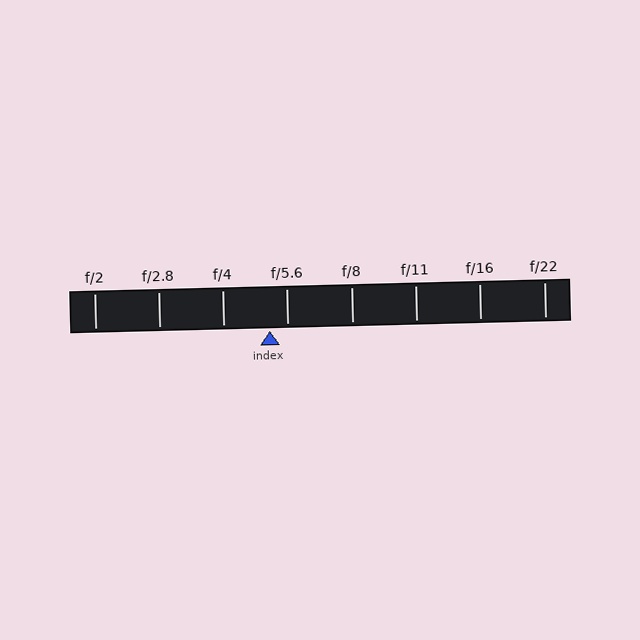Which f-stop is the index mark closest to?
The index mark is closest to f/5.6.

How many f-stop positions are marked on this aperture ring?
There are 8 f-stop positions marked.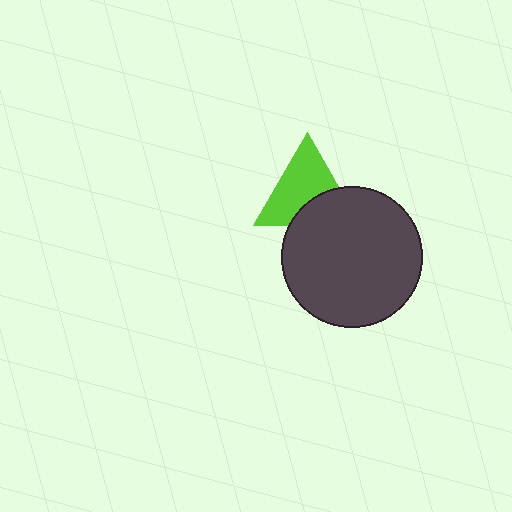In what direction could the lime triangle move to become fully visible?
The lime triangle could move up. That would shift it out from behind the dark gray circle entirely.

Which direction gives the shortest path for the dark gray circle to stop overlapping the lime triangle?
Moving down gives the shortest separation.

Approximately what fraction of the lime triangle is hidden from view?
Roughly 34% of the lime triangle is hidden behind the dark gray circle.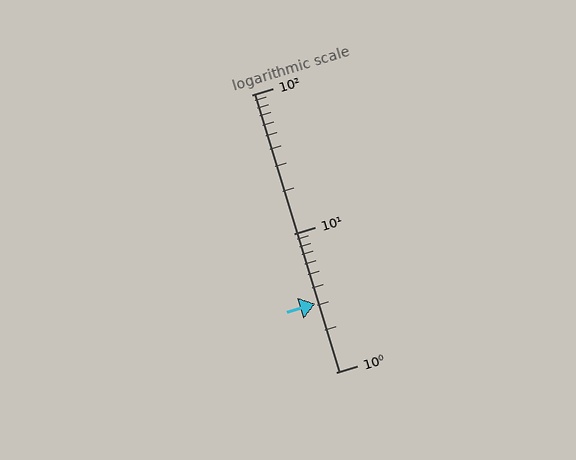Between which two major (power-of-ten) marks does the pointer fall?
The pointer is between 1 and 10.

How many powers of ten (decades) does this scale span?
The scale spans 2 decades, from 1 to 100.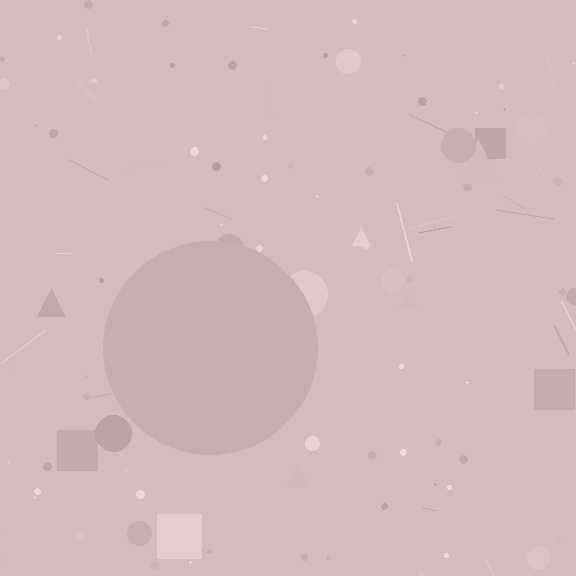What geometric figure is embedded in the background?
A circle is embedded in the background.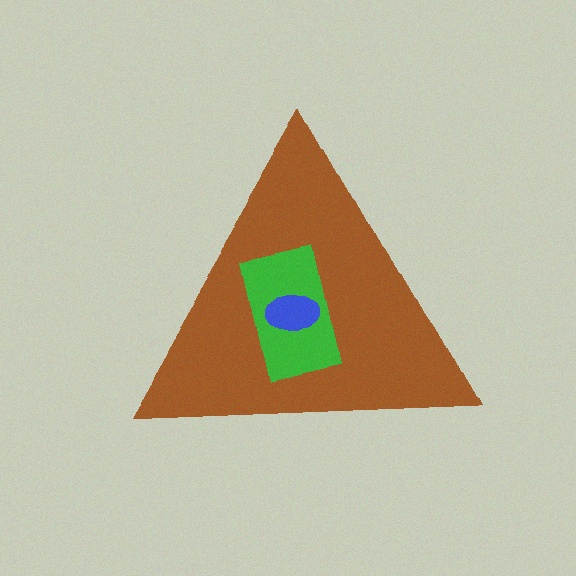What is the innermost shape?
The blue ellipse.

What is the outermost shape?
The brown triangle.